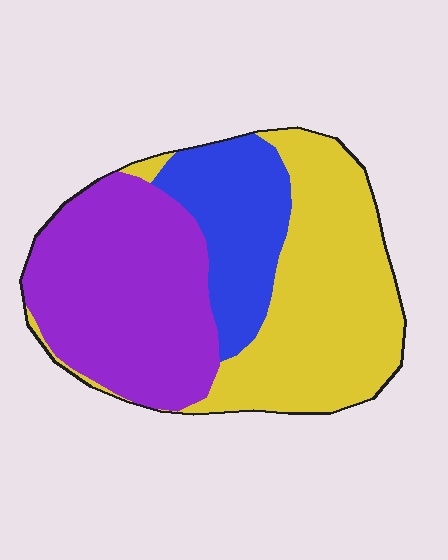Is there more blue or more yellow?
Yellow.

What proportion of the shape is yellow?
Yellow covers roughly 40% of the shape.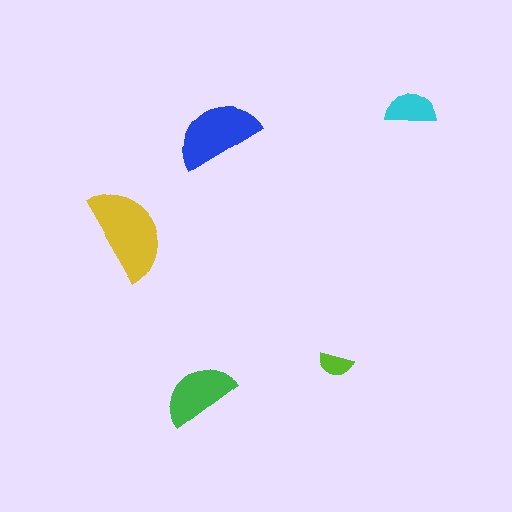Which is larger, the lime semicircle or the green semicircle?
The green one.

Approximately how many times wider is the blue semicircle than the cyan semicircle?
About 1.5 times wider.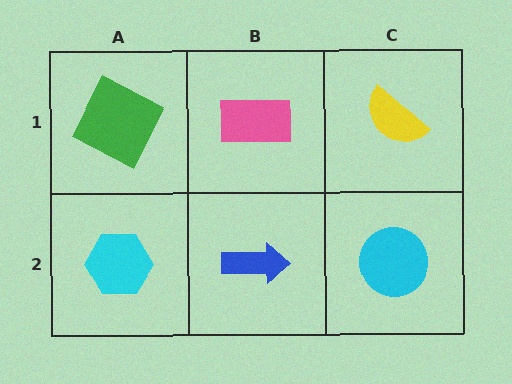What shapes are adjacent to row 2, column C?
A yellow semicircle (row 1, column C), a blue arrow (row 2, column B).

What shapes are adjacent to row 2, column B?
A pink rectangle (row 1, column B), a cyan hexagon (row 2, column A), a cyan circle (row 2, column C).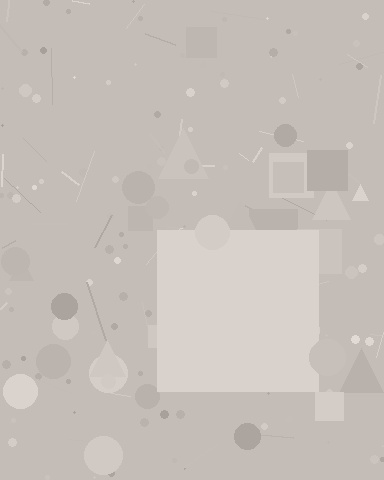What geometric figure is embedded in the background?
A square is embedded in the background.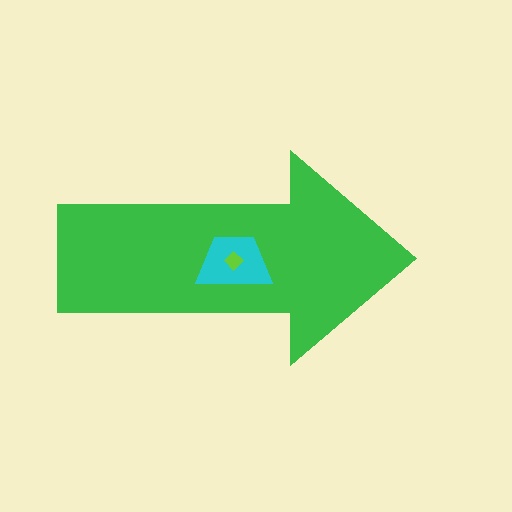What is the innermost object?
The lime diamond.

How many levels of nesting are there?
3.